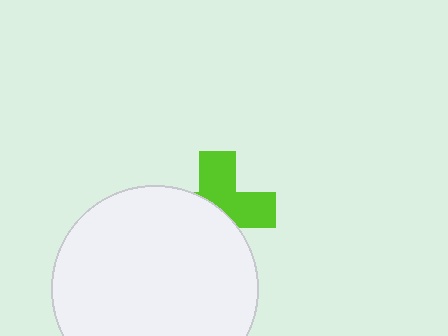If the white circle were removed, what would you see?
You would see the complete lime cross.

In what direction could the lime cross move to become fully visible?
The lime cross could move up. That would shift it out from behind the white circle entirely.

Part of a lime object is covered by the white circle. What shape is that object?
It is a cross.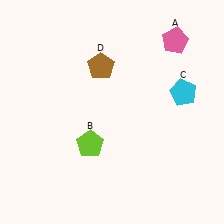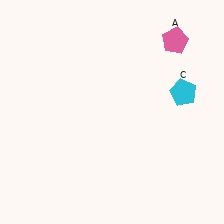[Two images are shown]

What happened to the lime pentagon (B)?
The lime pentagon (B) was removed in Image 2. It was in the bottom-left area of Image 1.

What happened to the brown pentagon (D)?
The brown pentagon (D) was removed in Image 2. It was in the top-left area of Image 1.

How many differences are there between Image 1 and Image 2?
There are 2 differences between the two images.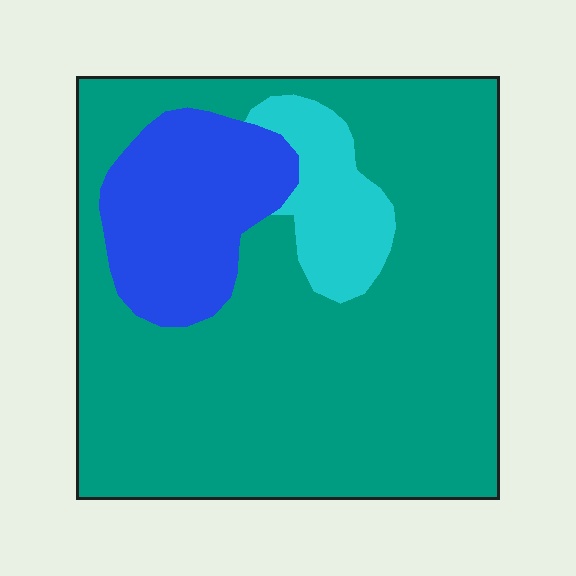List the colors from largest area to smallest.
From largest to smallest: teal, blue, cyan.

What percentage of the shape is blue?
Blue covers roughly 15% of the shape.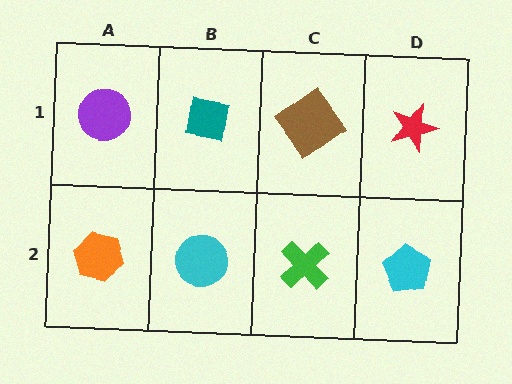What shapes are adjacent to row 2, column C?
A brown diamond (row 1, column C), a cyan circle (row 2, column B), a cyan pentagon (row 2, column D).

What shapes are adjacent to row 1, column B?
A cyan circle (row 2, column B), a purple circle (row 1, column A), a brown diamond (row 1, column C).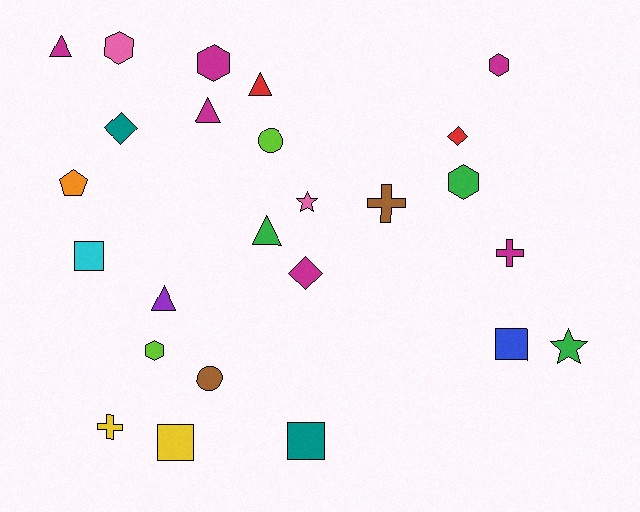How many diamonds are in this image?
There are 3 diamonds.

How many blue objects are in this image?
There is 1 blue object.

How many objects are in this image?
There are 25 objects.